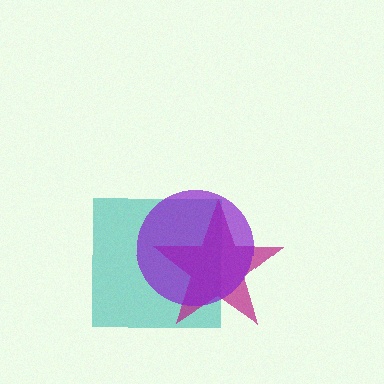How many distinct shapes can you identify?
There are 3 distinct shapes: a teal square, a magenta star, a purple circle.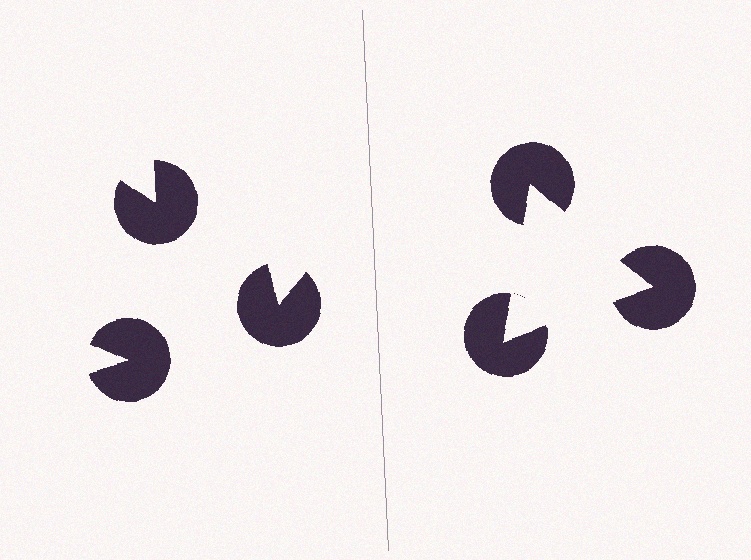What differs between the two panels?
The pac-man discs are positioned identically on both sides; only the wedge orientations differ. On the right they align to a triangle; on the left they are misaligned.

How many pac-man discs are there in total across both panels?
6 — 3 on each side.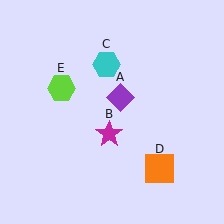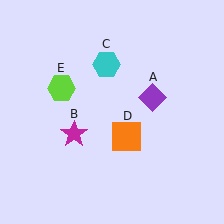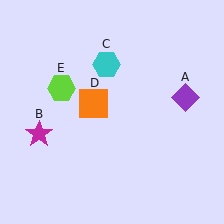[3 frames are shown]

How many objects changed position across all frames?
3 objects changed position: purple diamond (object A), magenta star (object B), orange square (object D).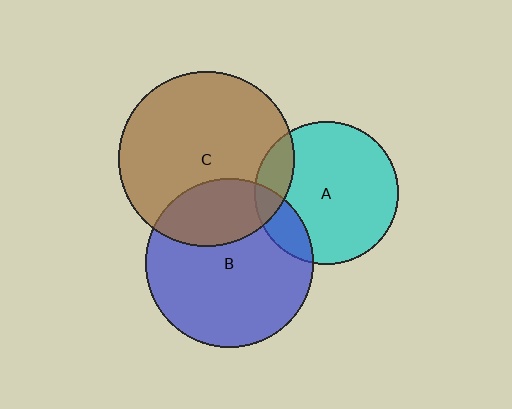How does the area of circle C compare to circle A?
Approximately 1.5 times.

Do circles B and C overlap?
Yes.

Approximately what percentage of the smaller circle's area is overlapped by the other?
Approximately 30%.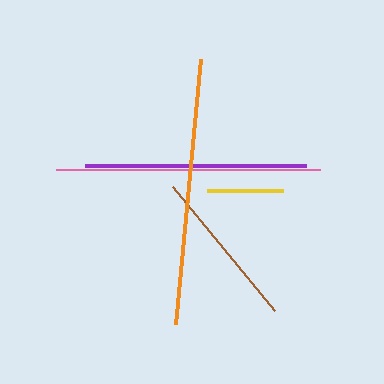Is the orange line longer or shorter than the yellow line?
The orange line is longer than the yellow line.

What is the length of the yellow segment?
The yellow segment is approximately 75 pixels long.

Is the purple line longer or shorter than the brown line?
The purple line is longer than the brown line.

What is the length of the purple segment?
The purple segment is approximately 221 pixels long.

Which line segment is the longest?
The orange line is the longest at approximately 266 pixels.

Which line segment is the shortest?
The yellow line is the shortest at approximately 75 pixels.